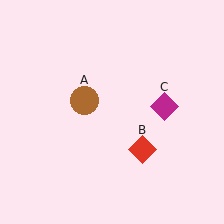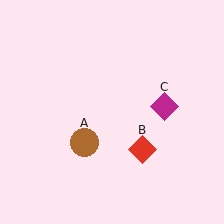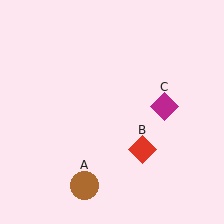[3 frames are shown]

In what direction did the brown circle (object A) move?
The brown circle (object A) moved down.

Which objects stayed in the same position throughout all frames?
Red diamond (object B) and magenta diamond (object C) remained stationary.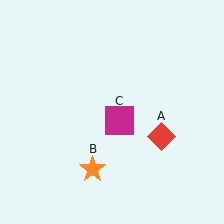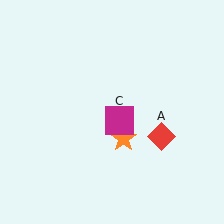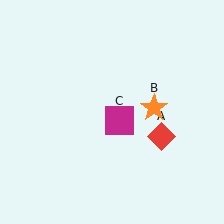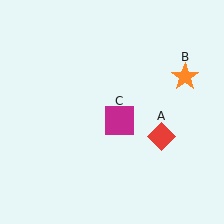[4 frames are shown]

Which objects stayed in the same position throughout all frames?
Red diamond (object A) and magenta square (object C) remained stationary.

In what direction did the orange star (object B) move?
The orange star (object B) moved up and to the right.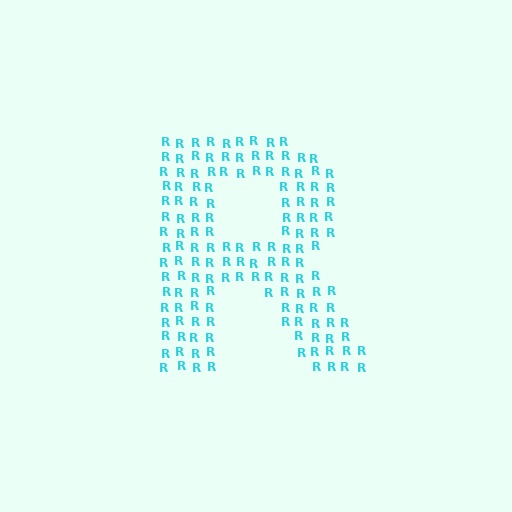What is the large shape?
The large shape is the letter R.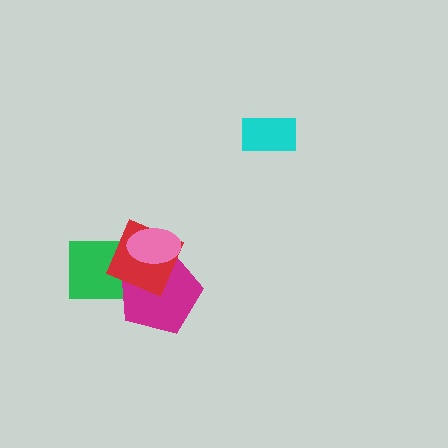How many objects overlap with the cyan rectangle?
0 objects overlap with the cyan rectangle.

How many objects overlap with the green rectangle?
3 objects overlap with the green rectangle.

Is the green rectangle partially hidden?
Yes, it is partially covered by another shape.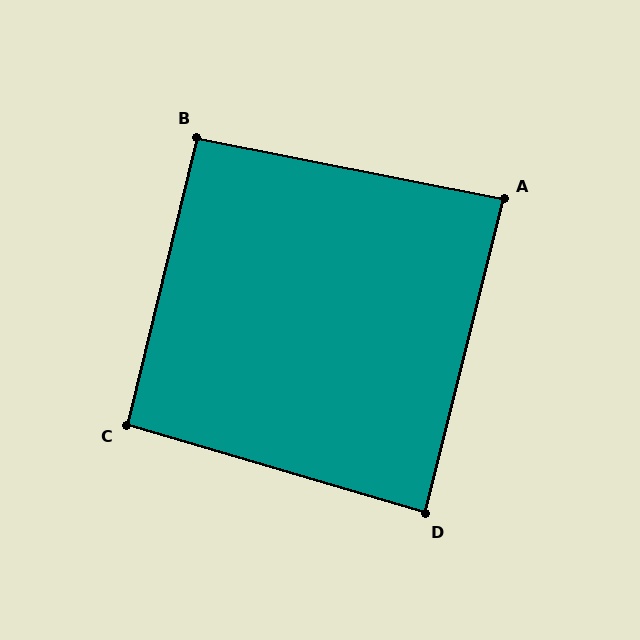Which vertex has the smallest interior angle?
A, at approximately 87 degrees.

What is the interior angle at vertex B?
Approximately 92 degrees (approximately right).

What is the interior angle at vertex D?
Approximately 88 degrees (approximately right).